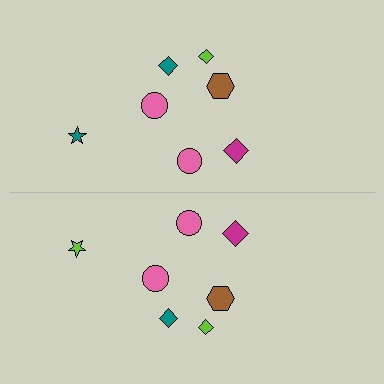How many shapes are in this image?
There are 14 shapes in this image.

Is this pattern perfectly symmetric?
No, the pattern is not perfectly symmetric. The lime star on the bottom side breaks the symmetry — its mirror counterpart is teal.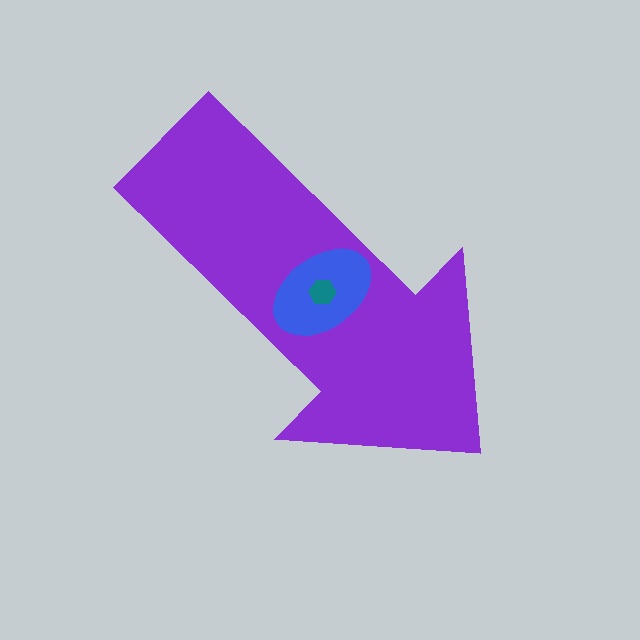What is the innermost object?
The teal hexagon.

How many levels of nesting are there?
3.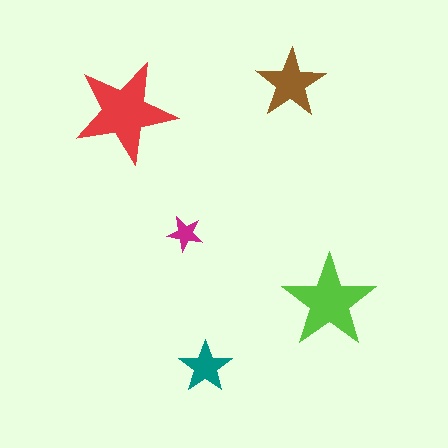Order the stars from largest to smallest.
the red one, the lime one, the brown one, the teal one, the magenta one.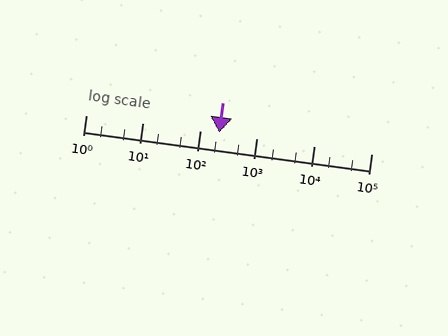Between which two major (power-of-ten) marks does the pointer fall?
The pointer is between 100 and 1000.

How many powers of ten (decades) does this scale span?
The scale spans 5 decades, from 1 to 100000.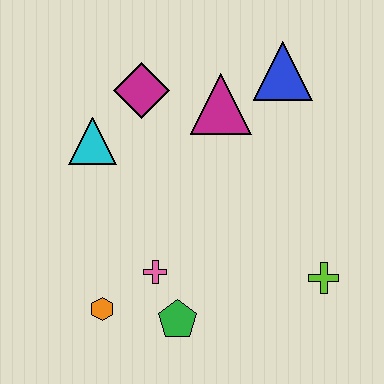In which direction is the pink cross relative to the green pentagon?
The pink cross is above the green pentagon.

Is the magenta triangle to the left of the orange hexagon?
No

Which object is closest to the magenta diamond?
The cyan triangle is closest to the magenta diamond.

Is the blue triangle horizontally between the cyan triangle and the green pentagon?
No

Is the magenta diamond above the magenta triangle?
Yes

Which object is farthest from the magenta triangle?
The orange hexagon is farthest from the magenta triangle.